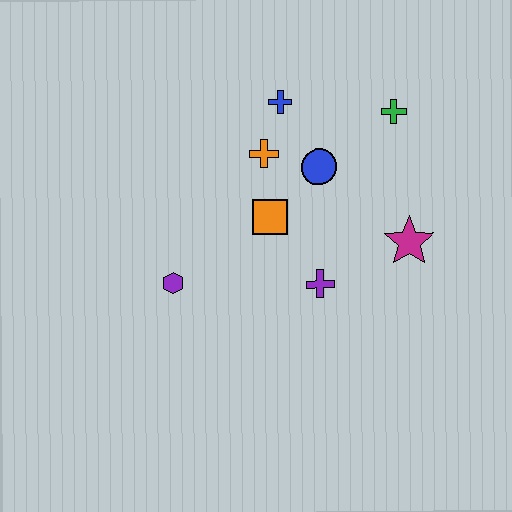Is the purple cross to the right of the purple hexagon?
Yes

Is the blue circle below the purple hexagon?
No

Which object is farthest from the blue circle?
The purple hexagon is farthest from the blue circle.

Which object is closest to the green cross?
The blue circle is closest to the green cross.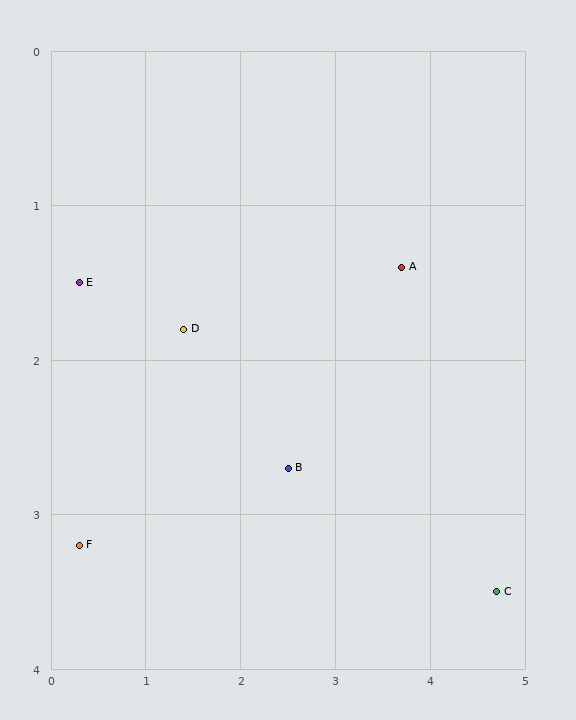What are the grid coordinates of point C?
Point C is at approximately (4.7, 3.5).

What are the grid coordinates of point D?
Point D is at approximately (1.4, 1.8).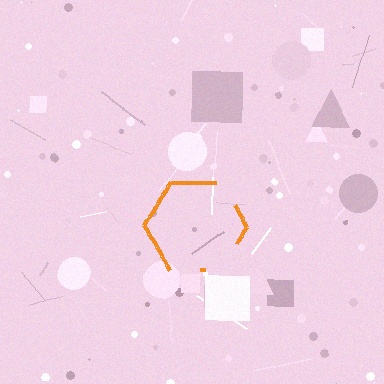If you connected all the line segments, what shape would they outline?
They would outline a hexagon.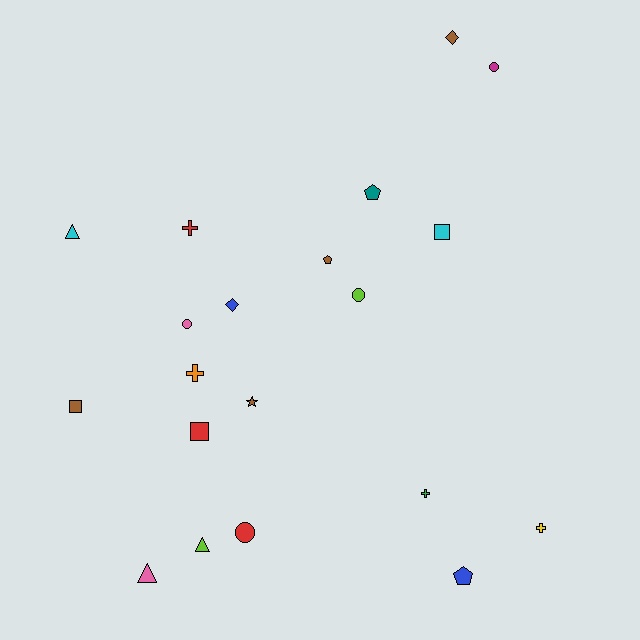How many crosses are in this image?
There are 4 crosses.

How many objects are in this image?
There are 20 objects.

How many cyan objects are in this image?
There are 2 cyan objects.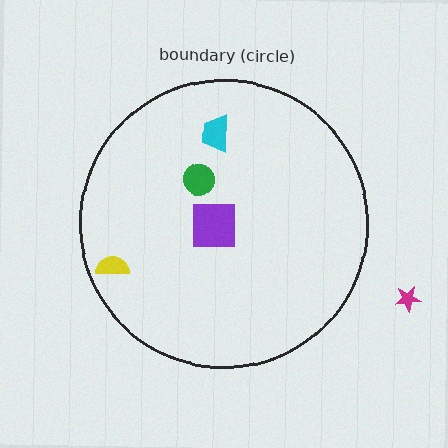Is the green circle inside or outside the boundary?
Inside.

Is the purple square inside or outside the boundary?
Inside.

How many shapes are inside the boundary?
4 inside, 1 outside.